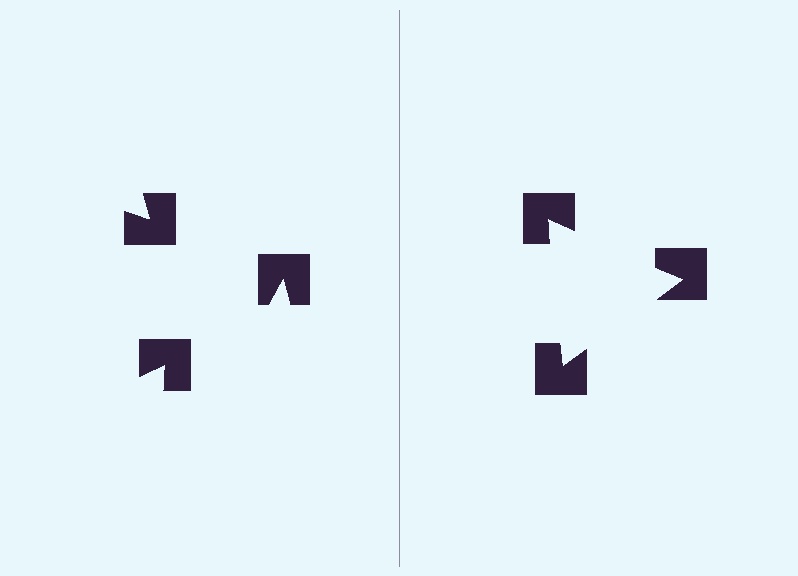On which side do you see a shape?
An illusory triangle appears on the right side. On the left side the wedge cuts are rotated, so no coherent shape forms.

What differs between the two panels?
The notched squares are positioned identically on both sides; only the wedge orientations differ. On the right they align to a triangle; on the left they are misaligned.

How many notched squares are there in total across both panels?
6 — 3 on each side.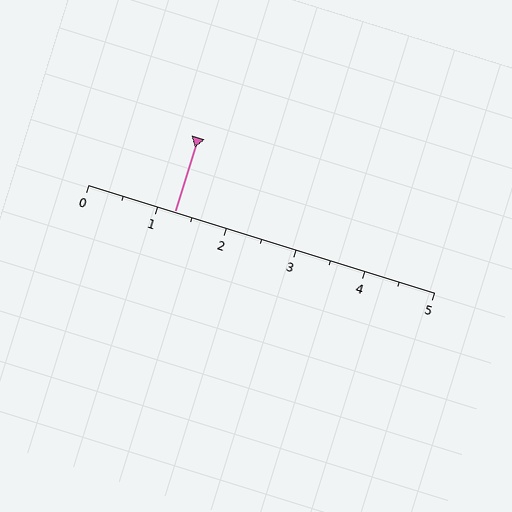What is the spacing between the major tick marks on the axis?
The major ticks are spaced 1 apart.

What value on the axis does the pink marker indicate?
The marker indicates approximately 1.2.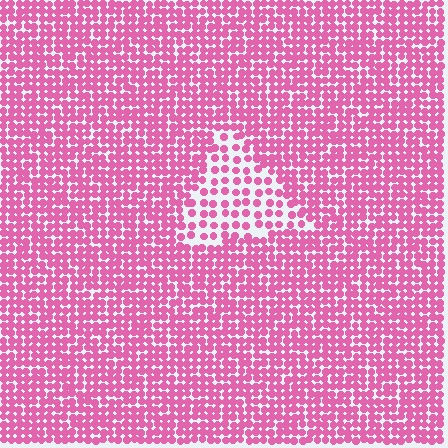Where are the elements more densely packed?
The elements are more densely packed outside the triangle boundary.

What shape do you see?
I see a triangle.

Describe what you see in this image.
The image contains small pink elements arranged at two different densities. A triangle-shaped region is visible where the elements are less densely packed than the surrounding area.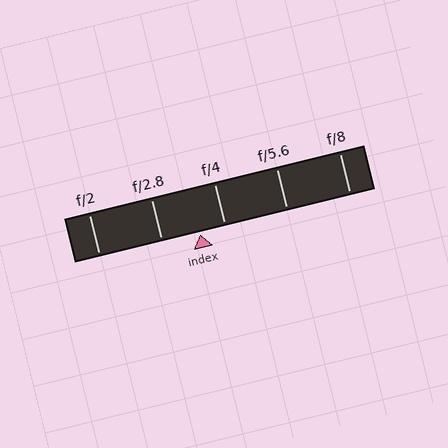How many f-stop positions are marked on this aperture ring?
There are 5 f-stop positions marked.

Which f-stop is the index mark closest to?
The index mark is closest to f/4.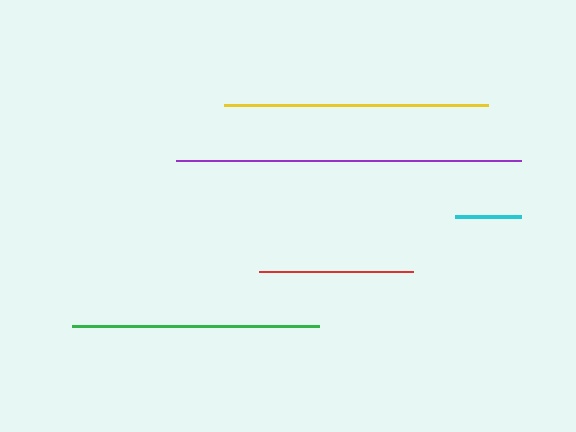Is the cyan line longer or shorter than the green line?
The green line is longer than the cyan line.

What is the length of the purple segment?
The purple segment is approximately 345 pixels long.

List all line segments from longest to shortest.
From longest to shortest: purple, yellow, green, red, cyan.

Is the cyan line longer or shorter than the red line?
The red line is longer than the cyan line.